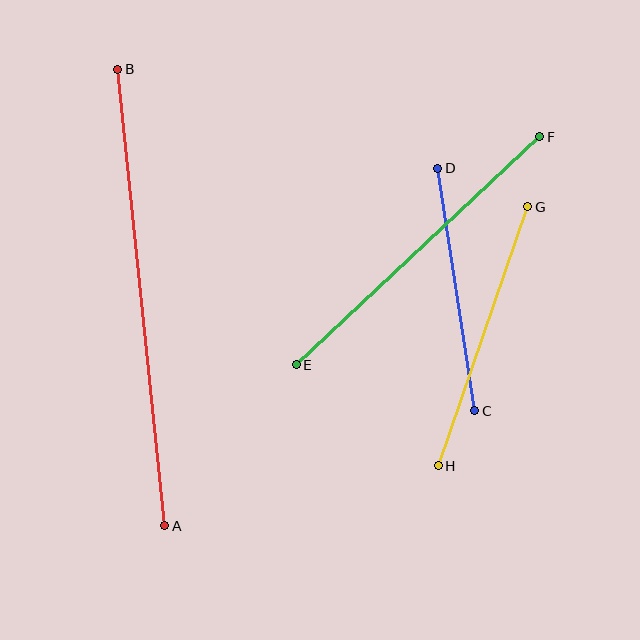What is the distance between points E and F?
The distance is approximately 334 pixels.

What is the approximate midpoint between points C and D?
The midpoint is at approximately (456, 290) pixels.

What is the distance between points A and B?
The distance is approximately 459 pixels.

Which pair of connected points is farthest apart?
Points A and B are farthest apart.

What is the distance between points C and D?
The distance is approximately 245 pixels.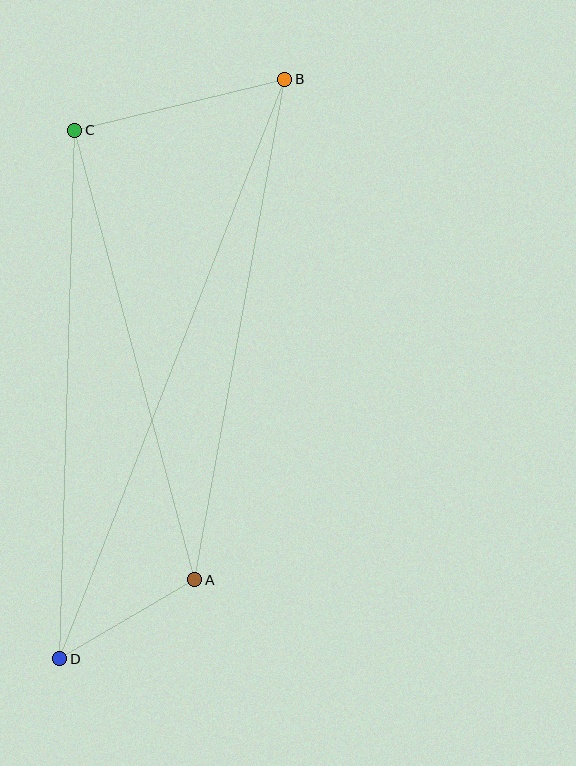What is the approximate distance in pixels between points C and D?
The distance between C and D is approximately 529 pixels.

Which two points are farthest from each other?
Points B and D are farthest from each other.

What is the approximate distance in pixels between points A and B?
The distance between A and B is approximately 508 pixels.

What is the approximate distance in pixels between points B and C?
The distance between B and C is approximately 216 pixels.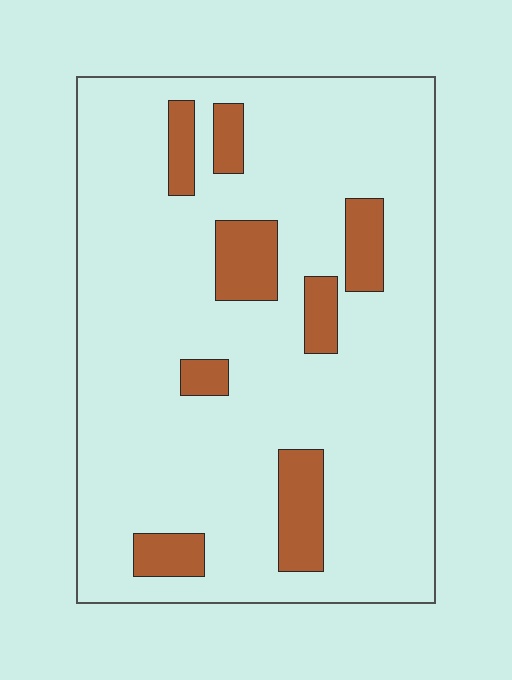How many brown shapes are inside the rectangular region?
8.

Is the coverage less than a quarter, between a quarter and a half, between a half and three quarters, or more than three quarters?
Less than a quarter.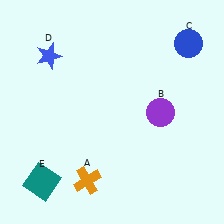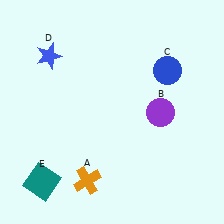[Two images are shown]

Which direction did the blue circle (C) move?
The blue circle (C) moved down.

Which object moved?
The blue circle (C) moved down.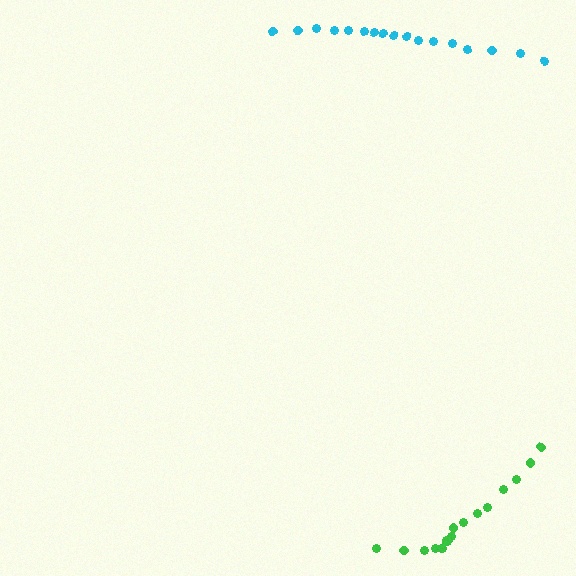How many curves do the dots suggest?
There are 2 distinct paths.